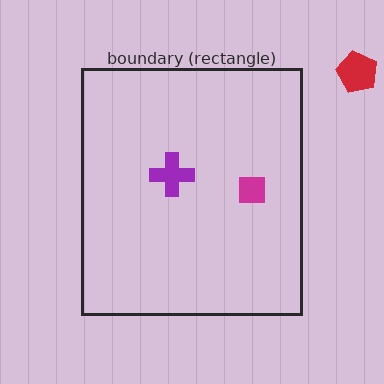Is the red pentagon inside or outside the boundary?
Outside.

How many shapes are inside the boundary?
2 inside, 1 outside.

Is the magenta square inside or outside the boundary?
Inside.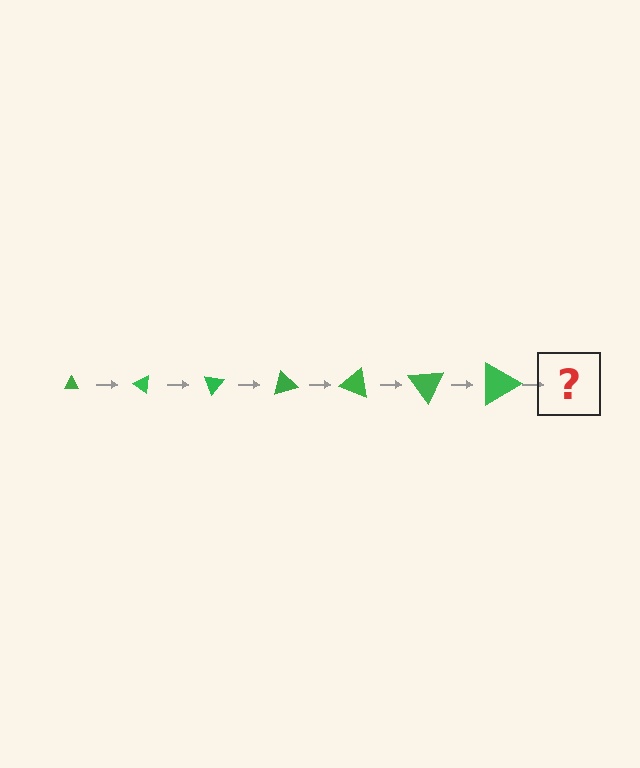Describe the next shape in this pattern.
It should be a triangle, larger than the previous one and rotated 245 degrees from the start.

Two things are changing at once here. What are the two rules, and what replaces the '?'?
The two rules are that the triangle grows larger each step and it rotates 35 degrees each step. The '?' should be a triangle, larger than the previous one and rotated 245 degrees from the start.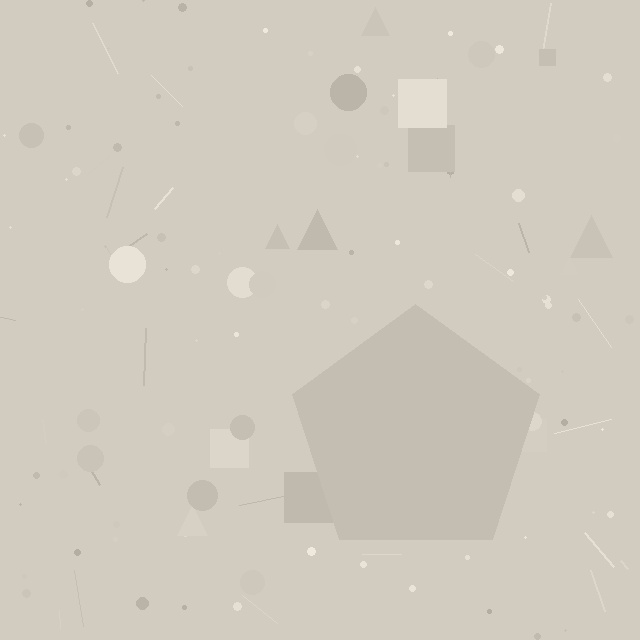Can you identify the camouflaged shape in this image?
The camouflaged shape is a pentagon.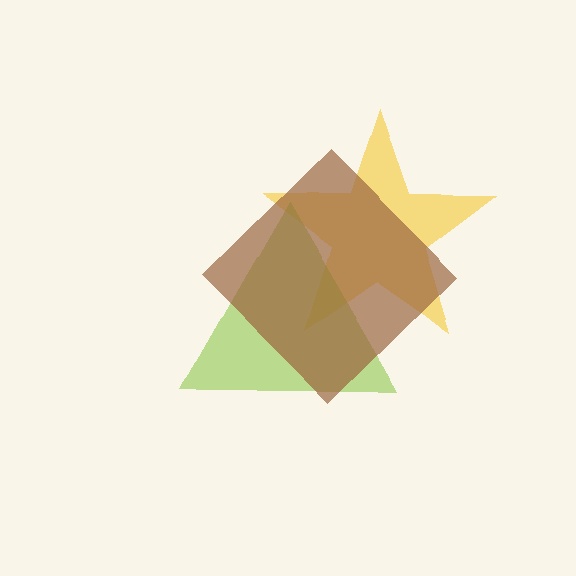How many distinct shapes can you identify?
There are 3 distinct shapes: a yellow star, a lime triangle, a brown diamond.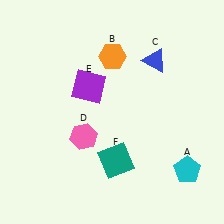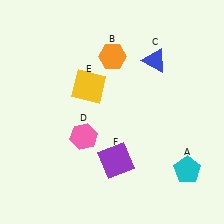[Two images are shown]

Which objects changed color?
E changed from purple to yellow. F changed from teal to purple.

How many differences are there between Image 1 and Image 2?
There are 2 differences between the two images.